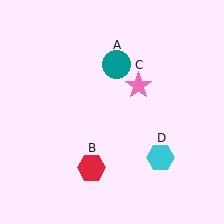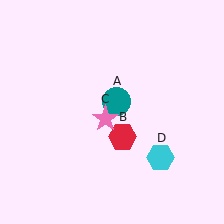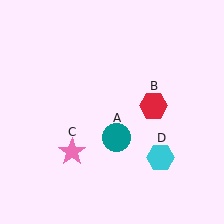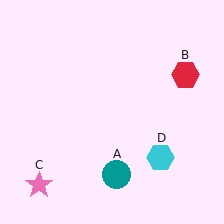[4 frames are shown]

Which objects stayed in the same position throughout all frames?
Cyan hexagon (object D) remained stationary.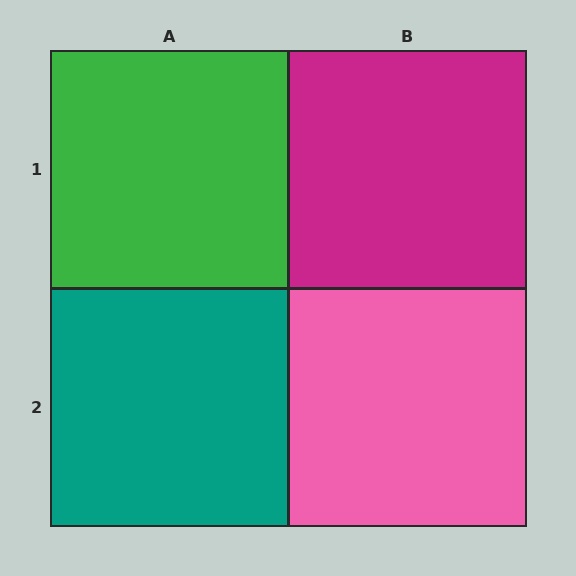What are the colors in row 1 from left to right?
Green, magenta.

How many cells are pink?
1 cell is pink.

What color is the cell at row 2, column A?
Teal.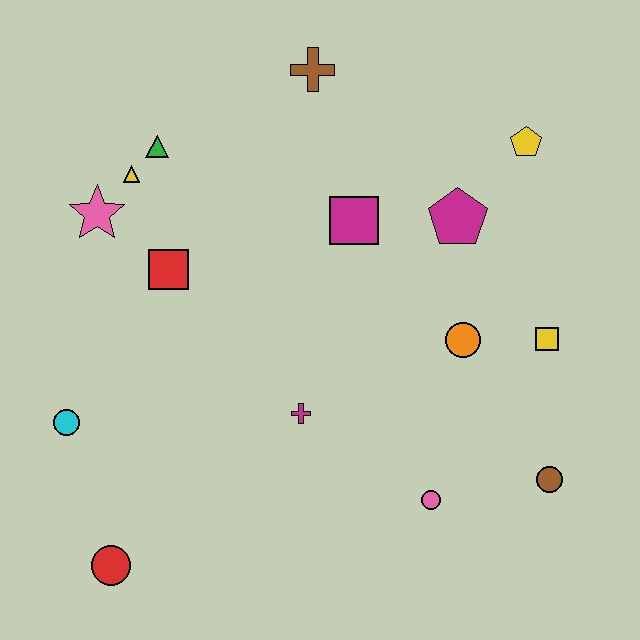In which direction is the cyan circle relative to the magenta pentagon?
The cyan circle is to the left of the magenta pentagon.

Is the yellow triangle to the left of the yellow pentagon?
Yes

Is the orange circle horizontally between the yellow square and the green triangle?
Yes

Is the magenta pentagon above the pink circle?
Yes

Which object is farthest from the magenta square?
The red circle is farthest from the magenta square.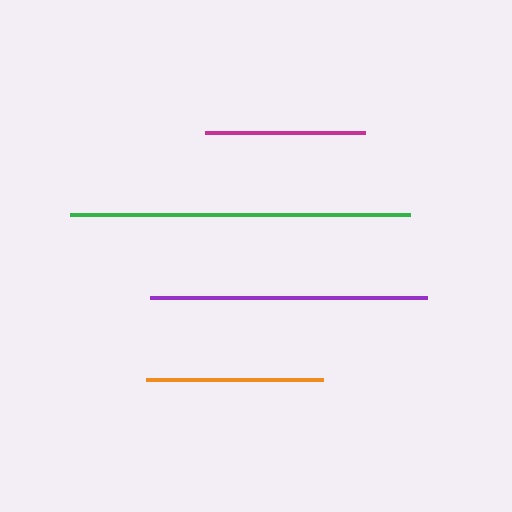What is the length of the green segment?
The green segment is approximately 340 pixels long.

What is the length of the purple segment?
The purple segment is approximately 277 pixels long.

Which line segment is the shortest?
The magenta line is the shortest at approximately 161 pixels.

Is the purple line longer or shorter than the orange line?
The purple line is longer than the orange line.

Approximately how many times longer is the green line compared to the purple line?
The green line is approximately 1.2 times the length of the purple line.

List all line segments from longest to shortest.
From longest to shortest: green, purple, orange, magenta.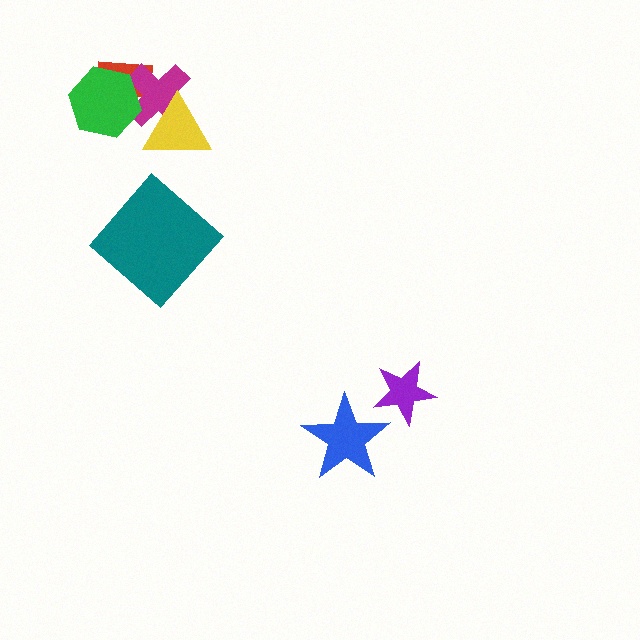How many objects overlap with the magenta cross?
3 objects overlap with the magenta cross.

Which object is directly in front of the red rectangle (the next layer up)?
The magenta cross is directly in front of the red rectangle.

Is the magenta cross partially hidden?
Yes, it is partially covered by another shape.